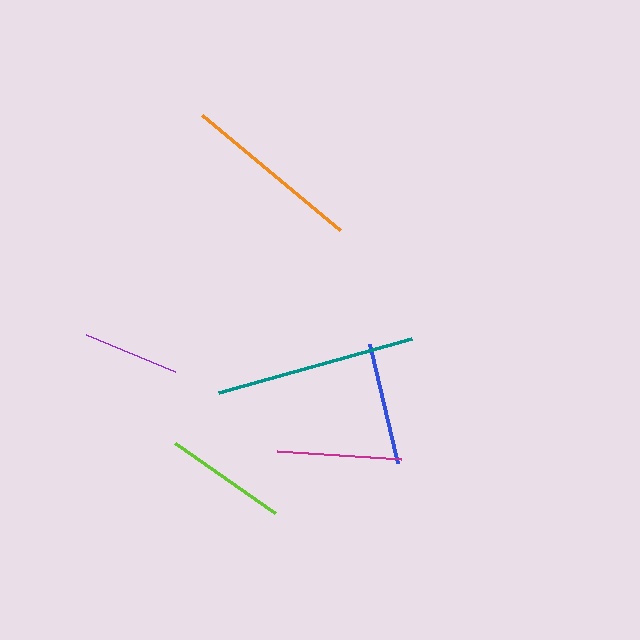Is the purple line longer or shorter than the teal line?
The teal line is longer than the purple line.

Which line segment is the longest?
The teal line is the longest at approximately 201 pixels.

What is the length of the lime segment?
The lime segment is approximately 122 pixels long.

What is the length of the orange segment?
The orange segment is approximately 179 pixels long.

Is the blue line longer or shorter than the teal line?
The teal line is longer than the blue line.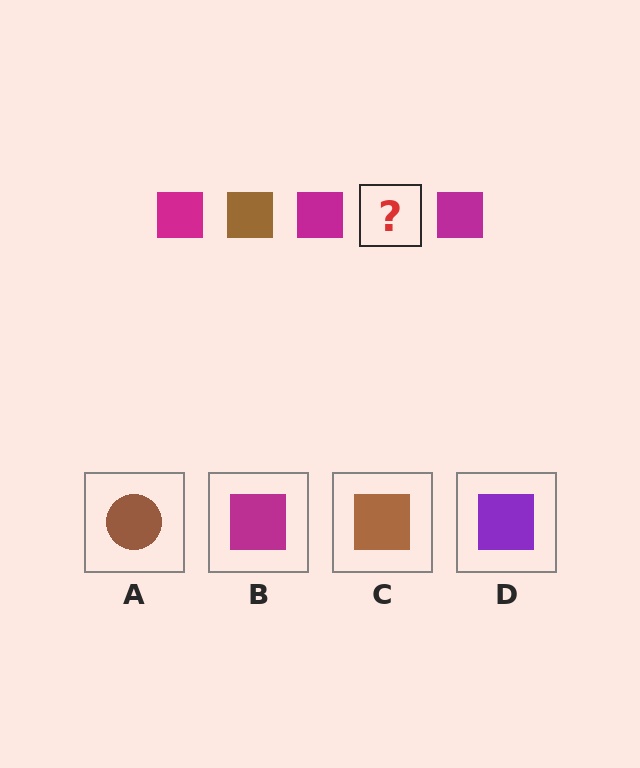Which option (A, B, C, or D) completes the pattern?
C.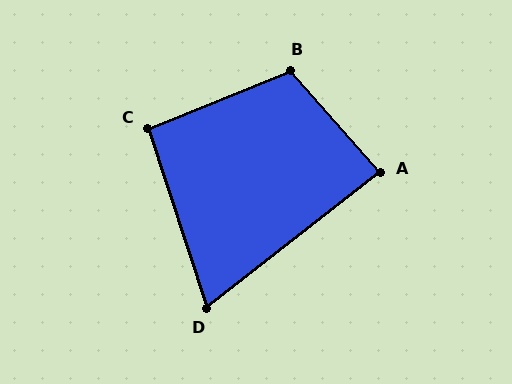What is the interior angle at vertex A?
Approximately 87 degrees (approximately right).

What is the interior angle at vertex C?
Approximately 93 degrees (approximately right).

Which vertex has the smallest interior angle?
D, at approximately 70 degrees.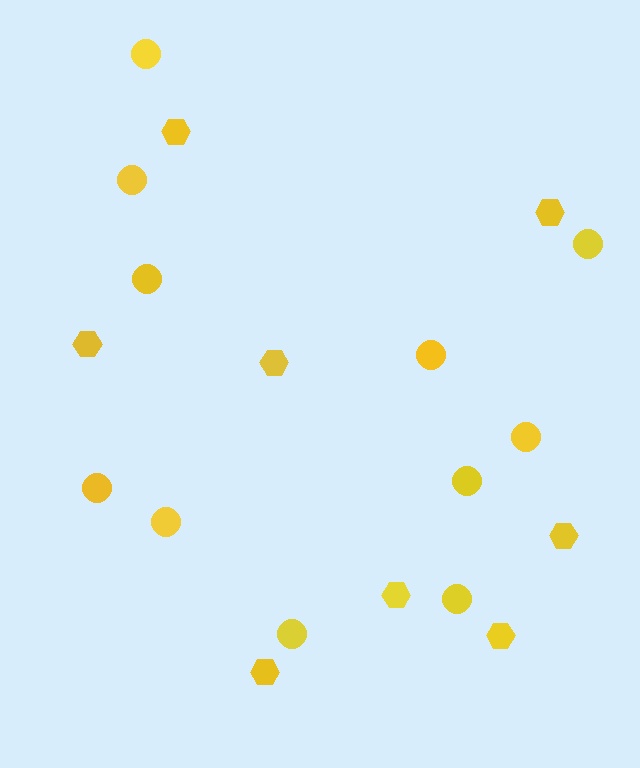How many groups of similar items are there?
There are 2 groups: one group of circles (11) and one group of hexagons (8).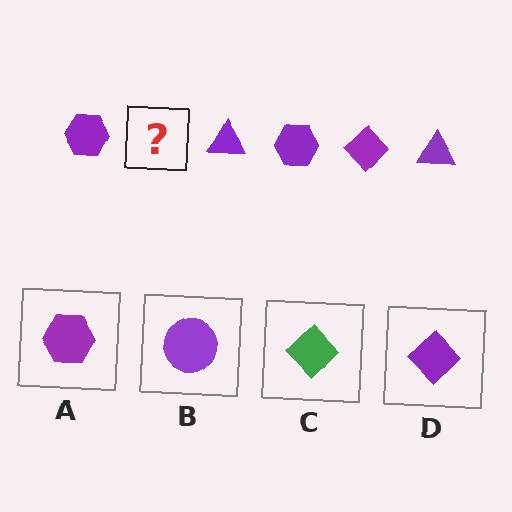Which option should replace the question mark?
Option D.